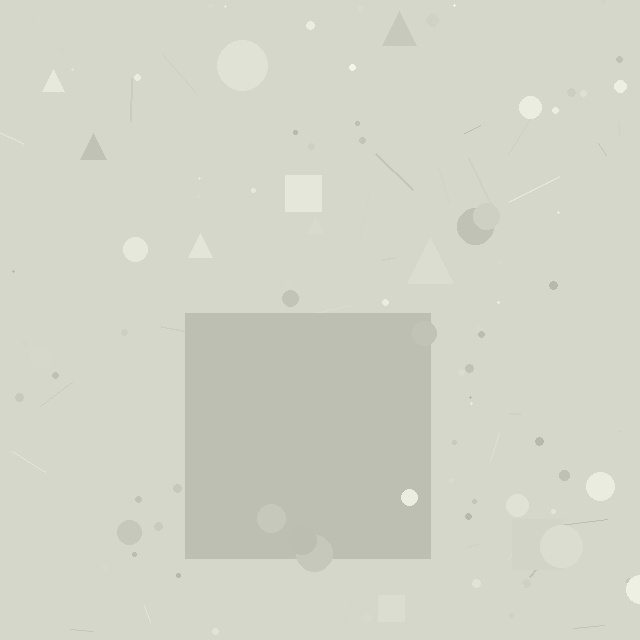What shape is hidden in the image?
A square is hidden in the image.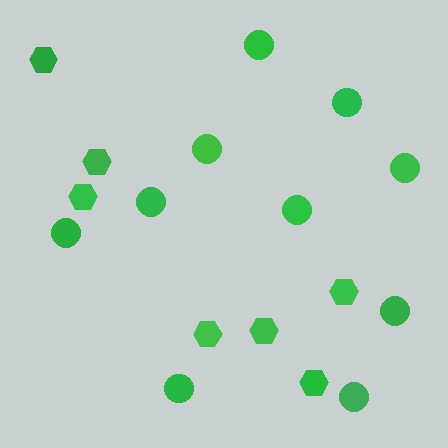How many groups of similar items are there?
There are 2 groups: one group of hexagons (7) and one group of circles (10).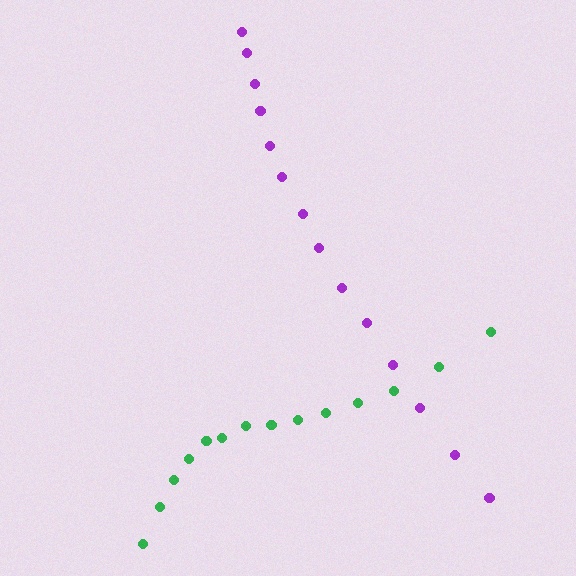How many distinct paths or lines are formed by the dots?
There are 2 distinct paths.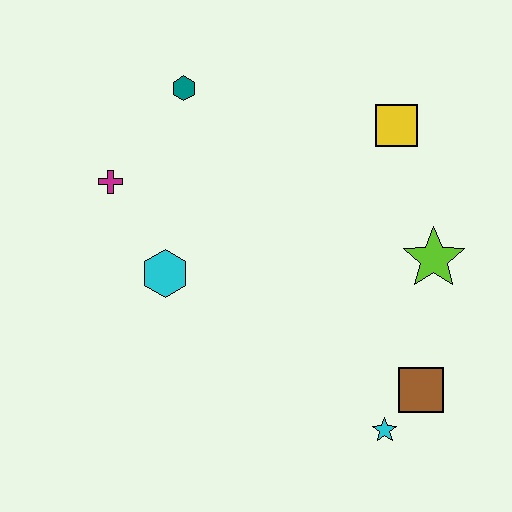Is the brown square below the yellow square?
Yes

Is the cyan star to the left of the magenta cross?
No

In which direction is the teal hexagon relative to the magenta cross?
The teal hexagon is above the magenta cross.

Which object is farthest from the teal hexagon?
The cyan star is farthest from the teal hexagon.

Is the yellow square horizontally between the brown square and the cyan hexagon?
Yes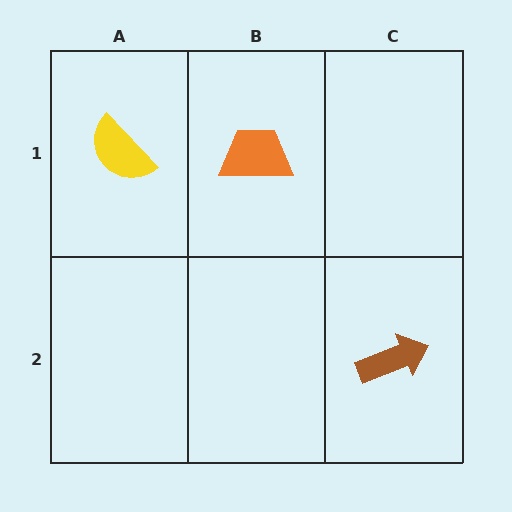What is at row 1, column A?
A yellow semicircle.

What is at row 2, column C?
A brown arrow.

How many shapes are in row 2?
1 shape.